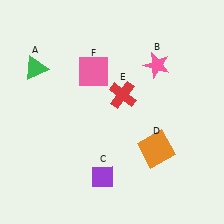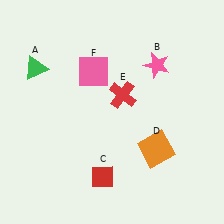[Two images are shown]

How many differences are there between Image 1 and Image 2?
There is 1 difference between the two images.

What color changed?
The diamond (C) changed from purple in Image 1 to red in Image 2.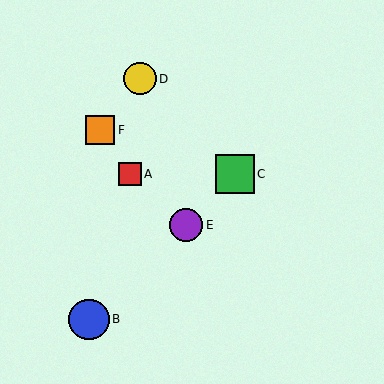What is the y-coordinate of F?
Object F is at y≈130.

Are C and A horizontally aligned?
Yes, both are at y≈174.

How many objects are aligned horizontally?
2 objects (A, C) are aligned horizontally.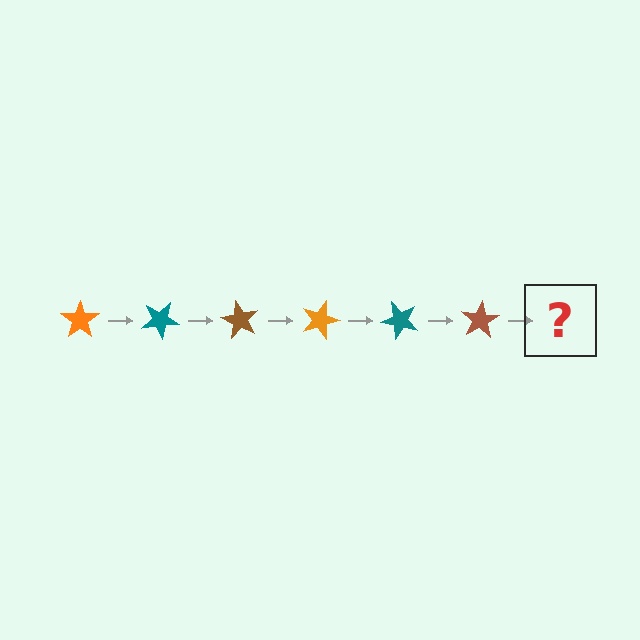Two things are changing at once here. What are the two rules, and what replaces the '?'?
The two rules are that it rotates 30 degrees each step and the color cycles through orange, teal, and brown. The '?' should be an orange star, rotated 180 degrees from the start.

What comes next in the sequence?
The next element should be an orange star, rotated 180 degrees from the start.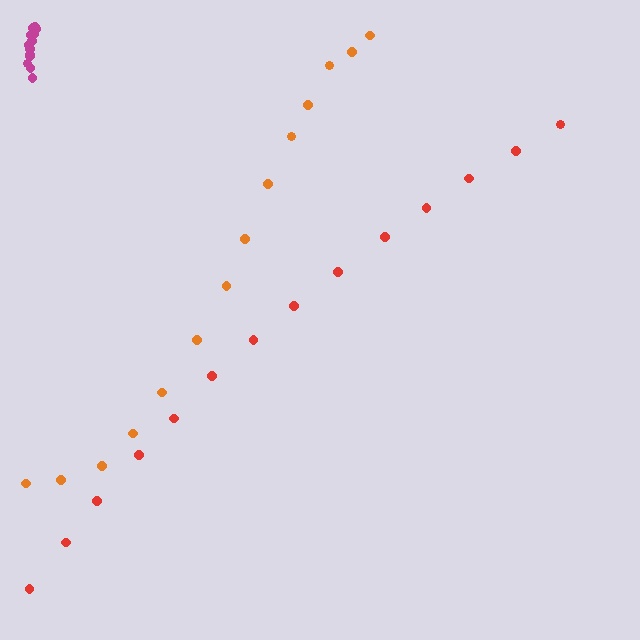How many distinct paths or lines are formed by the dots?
There are 3 distinct paths.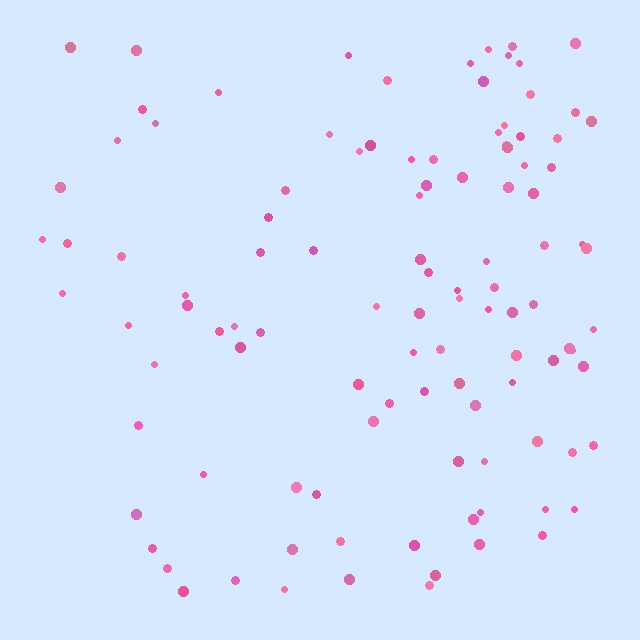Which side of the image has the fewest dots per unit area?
The left.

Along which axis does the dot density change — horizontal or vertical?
Horizontal.